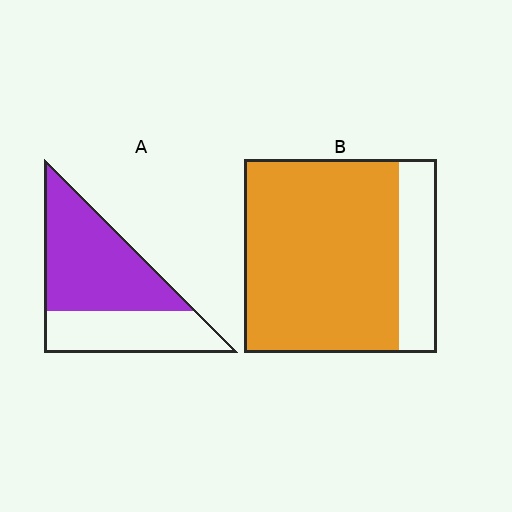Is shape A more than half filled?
Yes.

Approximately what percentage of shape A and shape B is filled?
A is approximately 60% and B is approximately 80%.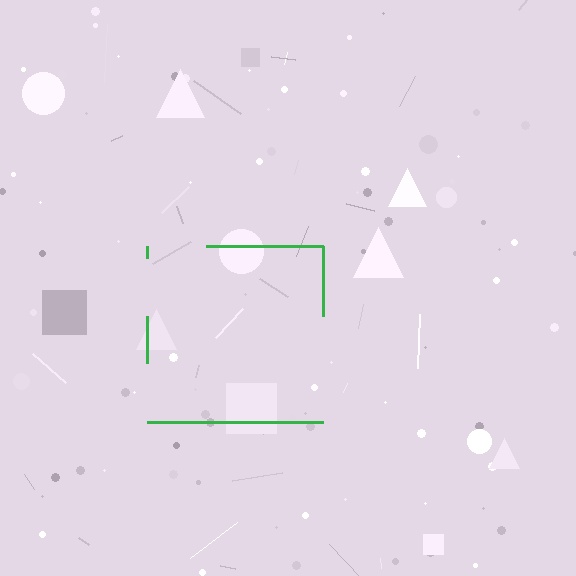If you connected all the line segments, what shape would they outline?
They would outline a square.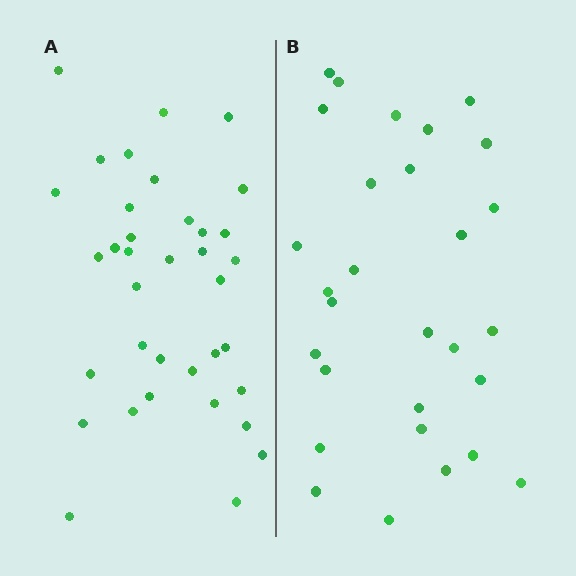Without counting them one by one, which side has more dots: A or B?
Region A (the left region) has more dots.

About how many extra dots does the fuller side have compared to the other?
Region A has roughly 8 or so more dots than region B.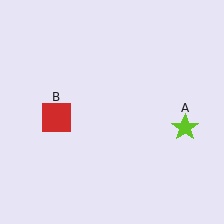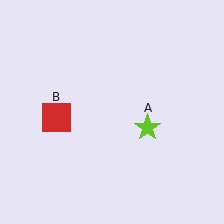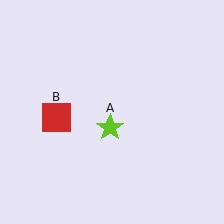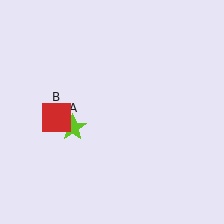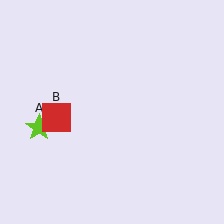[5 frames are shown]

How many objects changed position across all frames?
1 object changed position: lime star (object A).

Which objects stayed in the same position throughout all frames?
Red square (object B) remained stationary.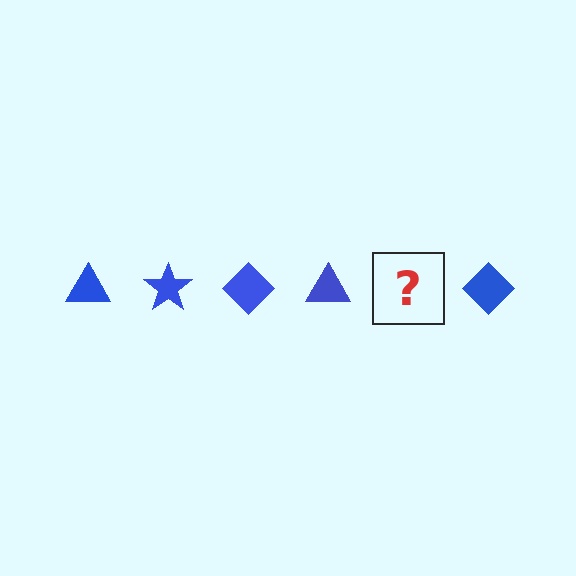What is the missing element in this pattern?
The missing element is a blue star.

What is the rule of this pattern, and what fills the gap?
The rule is that the pattern cycles through triangle, star, diamond shapes in blue. The gap should be filled with a blue star.